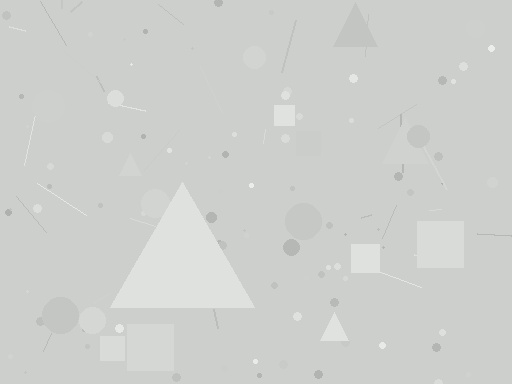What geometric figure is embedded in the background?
A triangle is embedded in the background.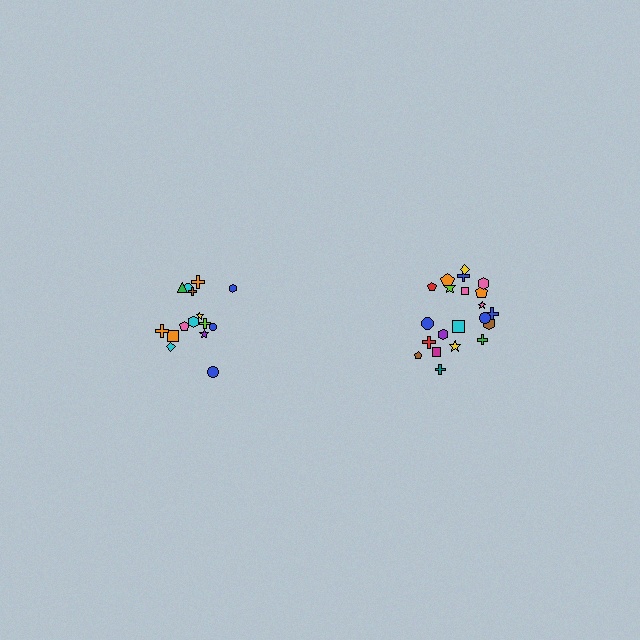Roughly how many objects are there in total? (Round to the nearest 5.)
Roughly 35 objects in total.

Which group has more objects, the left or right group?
The right group.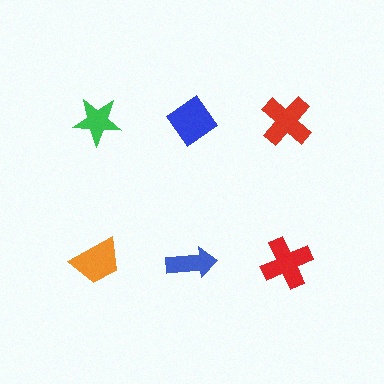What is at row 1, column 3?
A red cross.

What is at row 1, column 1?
A green star.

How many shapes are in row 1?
3 shapes.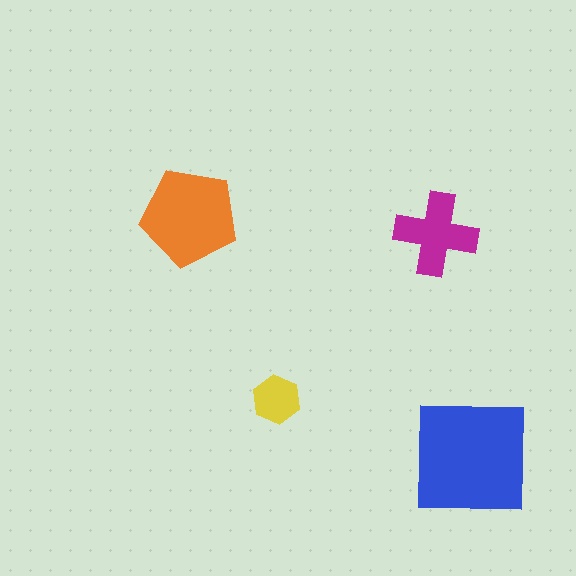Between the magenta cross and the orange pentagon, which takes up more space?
The orange pentagon.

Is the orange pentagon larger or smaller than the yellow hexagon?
Larger.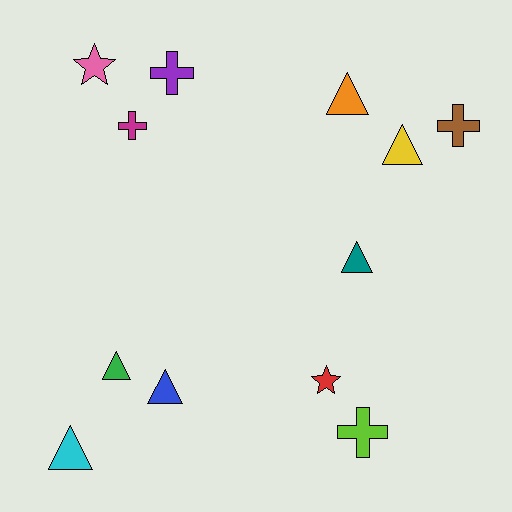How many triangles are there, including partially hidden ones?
There are 6 triangles.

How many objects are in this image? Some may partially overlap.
There are 12 objects.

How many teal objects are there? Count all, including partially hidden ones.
There is 1 teal object.